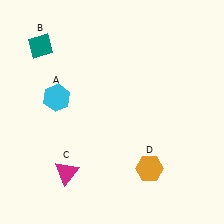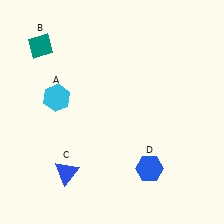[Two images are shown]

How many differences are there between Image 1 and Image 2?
There are 2 differences between the two images.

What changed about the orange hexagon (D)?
In Image 1, D is orange. In Image 2, it changed to blue.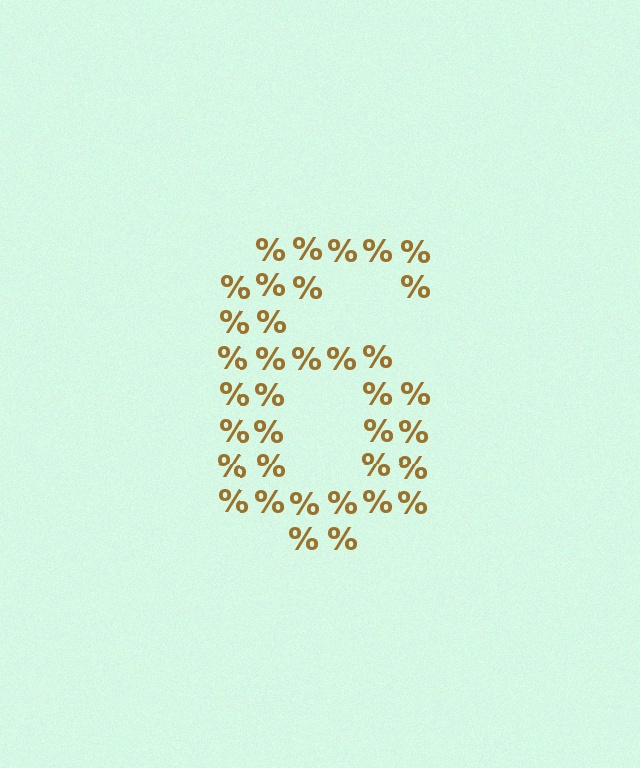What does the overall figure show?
The overall figure shows the digit 6.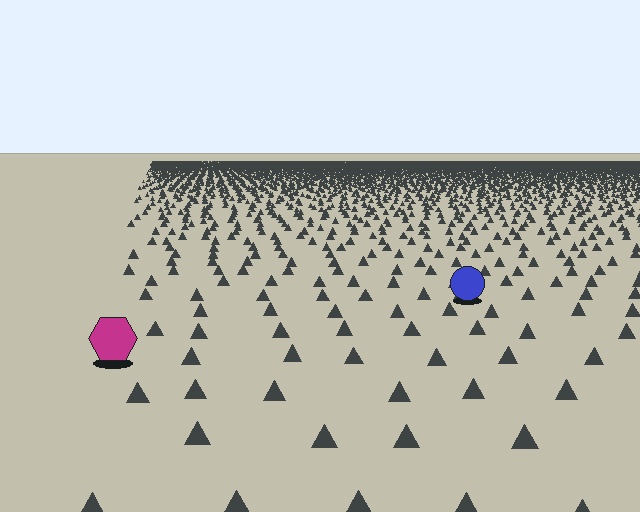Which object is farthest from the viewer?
The blue circle is farthest from the viewer. It appears smaller and the ground texture around it is denser.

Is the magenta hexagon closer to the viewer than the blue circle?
Yes. The magenta hexagon is closer — you can tell from the texture gradient: the ground texture is coarser near it.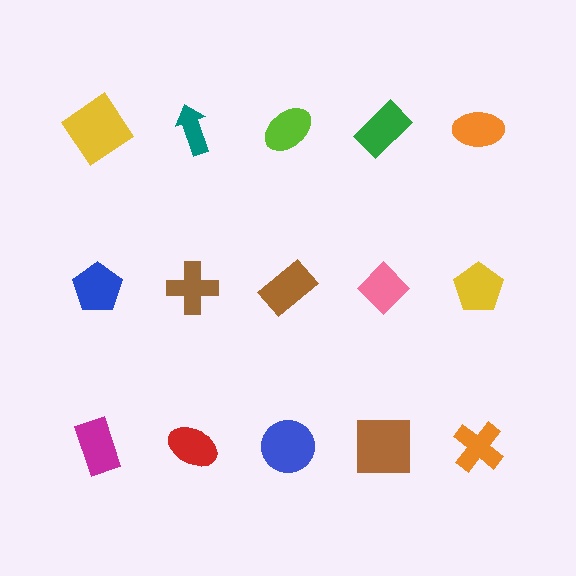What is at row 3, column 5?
An orange cross.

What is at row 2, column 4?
A pink diamond.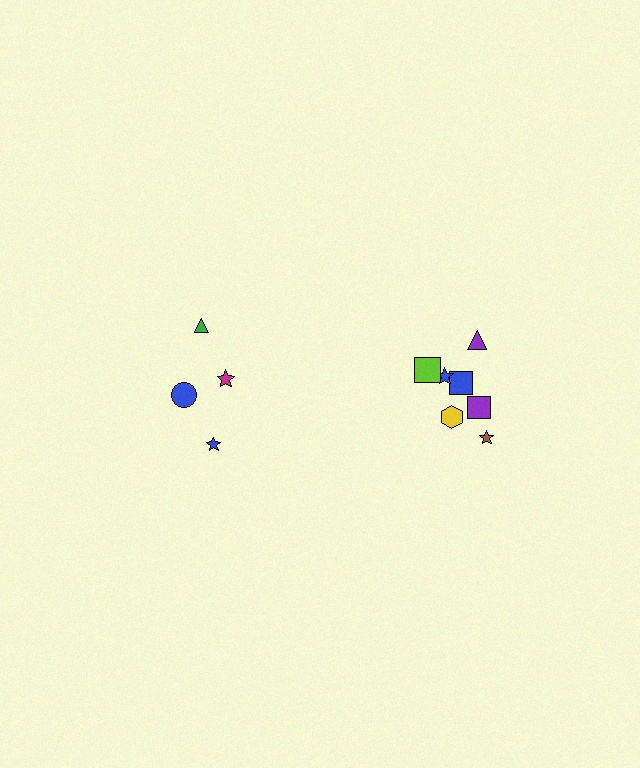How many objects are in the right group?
There are 7 objects.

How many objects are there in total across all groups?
There are 11 objects.